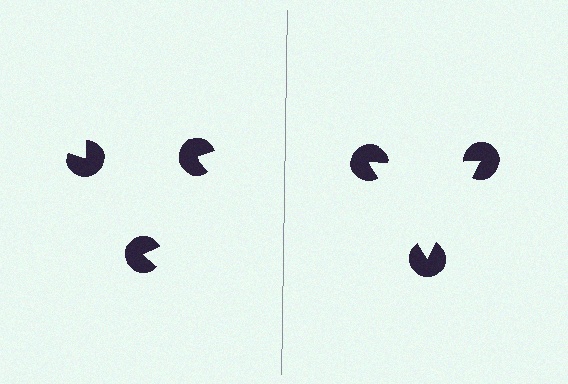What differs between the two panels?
The pac-man discs are positioned identically on both sides; only the wedge orientations differ. On the right they align to a triangle; on the left they are misaligned.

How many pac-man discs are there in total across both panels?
6 — 3 on each side.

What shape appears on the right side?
An illusory triangle.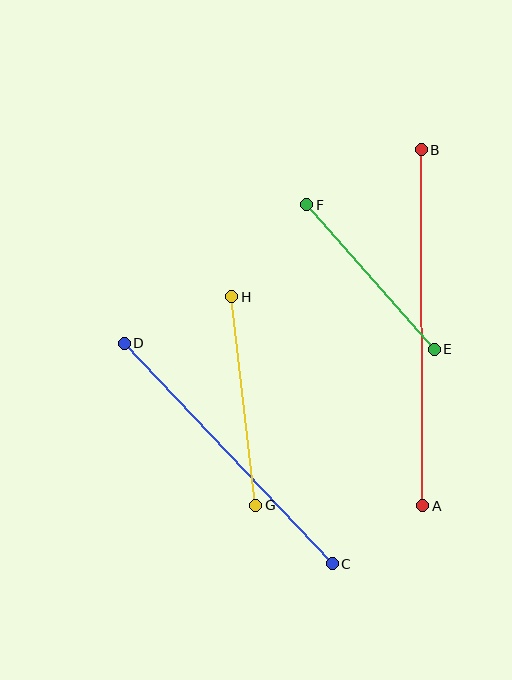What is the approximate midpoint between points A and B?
The midpoint is at approximately (422, 328) pixels.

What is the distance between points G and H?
The distance is approximately 210 pixels.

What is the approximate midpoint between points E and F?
The midpoint is at approximately (371, 277) pixels.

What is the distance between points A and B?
The distance is approximately 356 pixels.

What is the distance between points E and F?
The distance is approximately 192 pixels.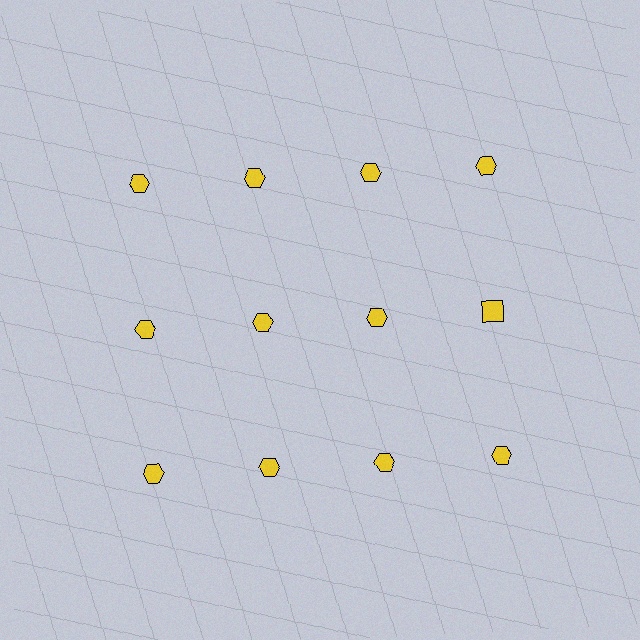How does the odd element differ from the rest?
It has a different shape: square instead of hexagon.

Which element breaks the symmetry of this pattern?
The yellow square in the second row, second from right column breaks the symmetry. All other shapes are yellow hexagons.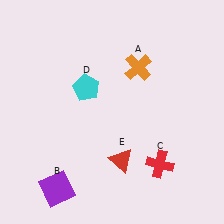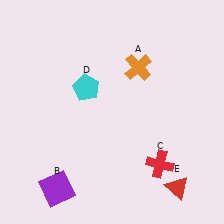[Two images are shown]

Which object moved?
The red triangle (E) moved right.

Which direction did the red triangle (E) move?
The red triangle (E) moved right.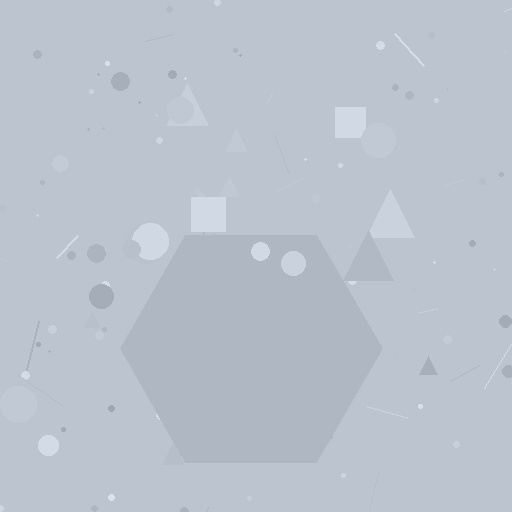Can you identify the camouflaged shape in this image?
The camouflaged shape is a hexagon.